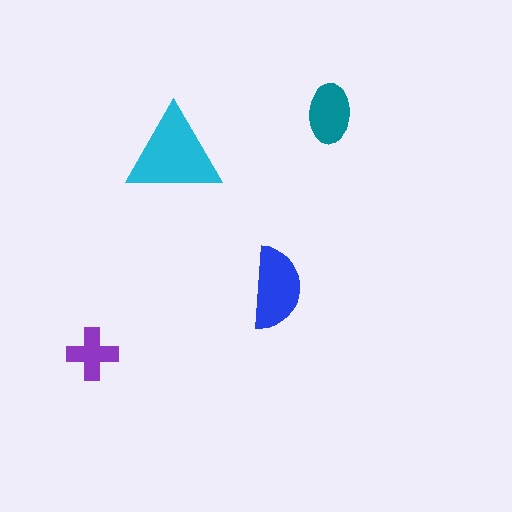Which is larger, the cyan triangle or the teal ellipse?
The cyan triangle.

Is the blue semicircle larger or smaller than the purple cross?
Larger.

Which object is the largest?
The cyan triangle.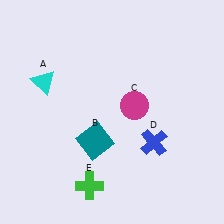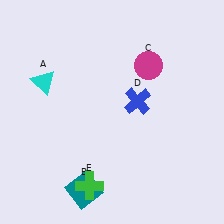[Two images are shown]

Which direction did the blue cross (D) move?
The blue cross (D) moved up.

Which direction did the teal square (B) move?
The teal square (B) moved down.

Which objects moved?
The objects that moved are: the teal square (B), the magenta circle (C), the blue cross (D).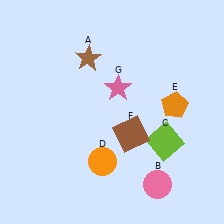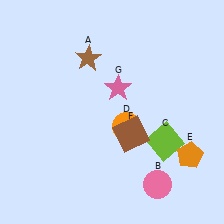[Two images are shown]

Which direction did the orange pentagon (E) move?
The orange pentagon (E) moved down.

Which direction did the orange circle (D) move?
The orange circle (D) moved up.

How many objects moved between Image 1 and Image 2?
2 objects moved between the two images.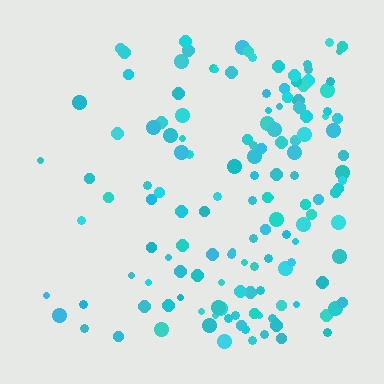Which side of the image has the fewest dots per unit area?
The left.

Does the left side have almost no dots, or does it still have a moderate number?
Still a moderate number, just noticeably fewer than the right.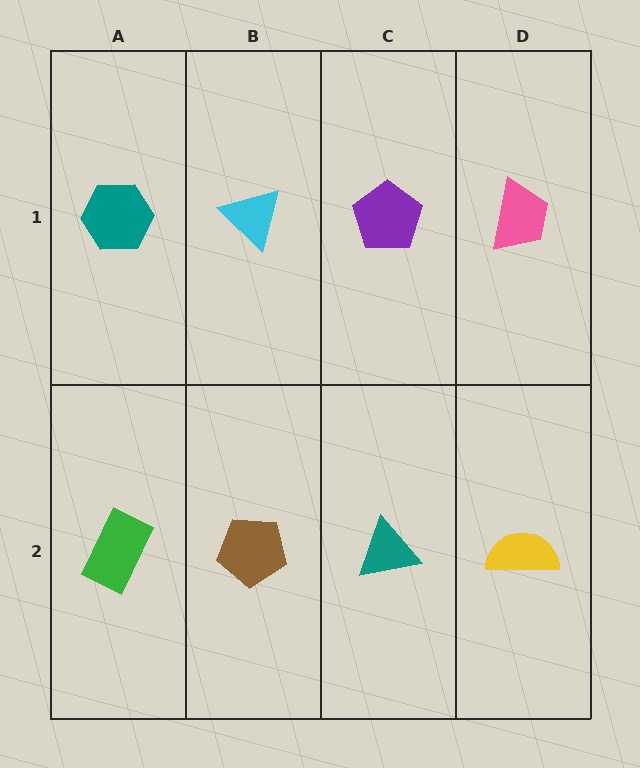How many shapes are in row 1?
4 shapes.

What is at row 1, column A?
A teal hexagon.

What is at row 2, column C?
A teal triangle.